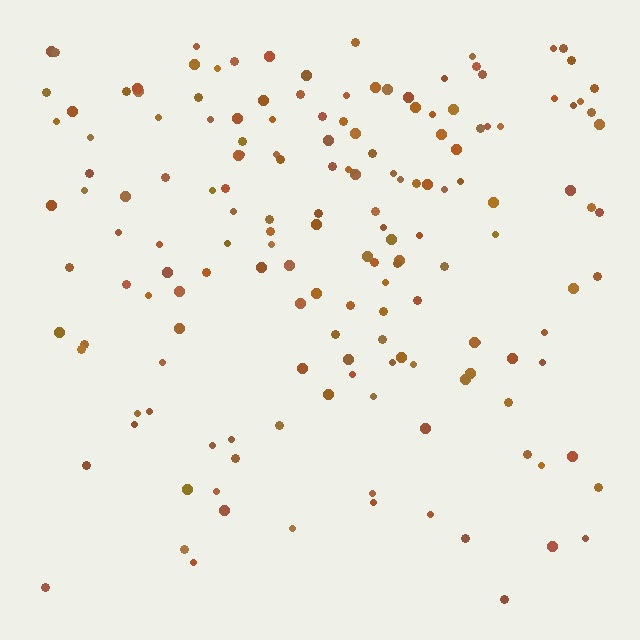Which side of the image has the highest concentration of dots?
The top.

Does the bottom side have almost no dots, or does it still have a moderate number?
Still a moderate number, just noticeably fewer than the top.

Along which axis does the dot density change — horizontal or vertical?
Vertical.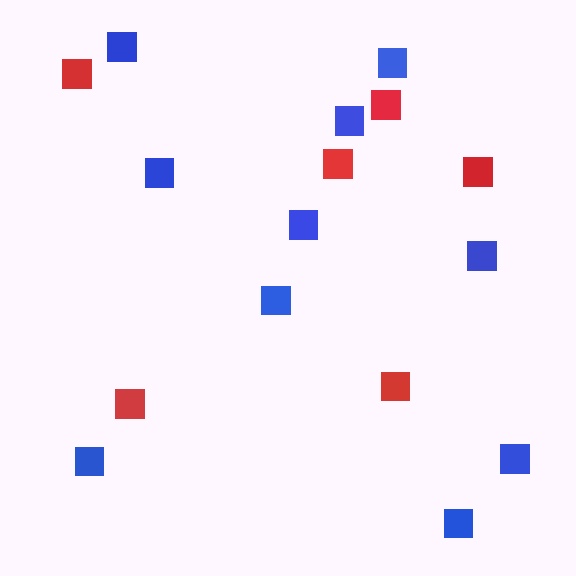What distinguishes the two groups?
There are 2 groups: one group of red squares (6) and one group of blue squares (10).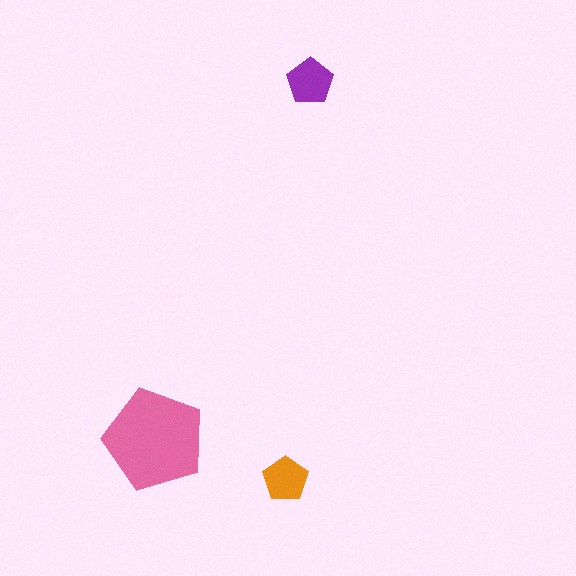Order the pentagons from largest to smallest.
the pink one, the purple one, the orange one.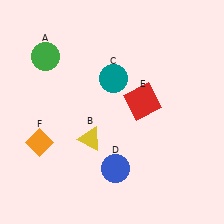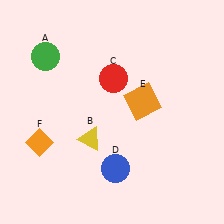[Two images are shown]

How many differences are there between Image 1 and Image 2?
There are 2 differences between the two images.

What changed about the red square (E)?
In Image 1, E is red. In Image 2, it changed to orange.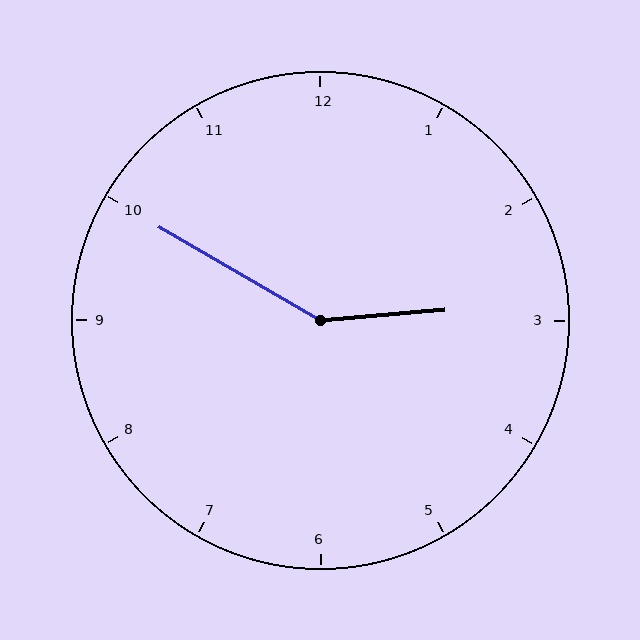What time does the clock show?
2:50.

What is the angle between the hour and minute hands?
Approximately 145 degrees.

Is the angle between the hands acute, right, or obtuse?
It is obtuse.